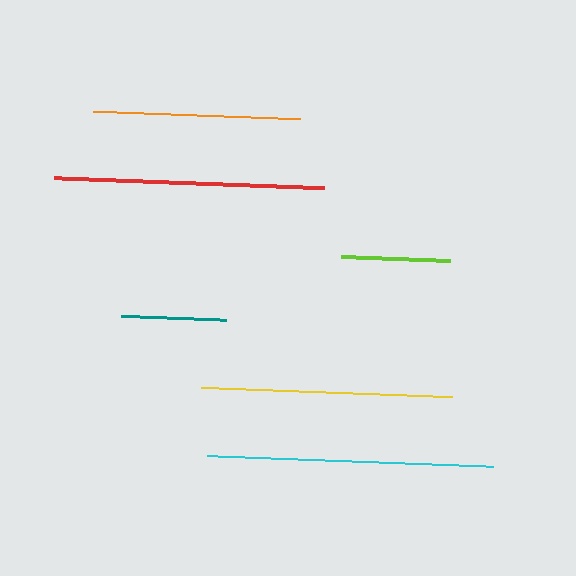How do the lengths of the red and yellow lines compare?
The red and yellow lines are approximately the same length.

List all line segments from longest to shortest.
From longest to shortest: cyan, red, yellow, orange, lime, teal.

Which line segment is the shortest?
The teal line is the shortest at approximately 105 pixels.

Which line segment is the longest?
The cyan line is the longest at approximately 286 pixels.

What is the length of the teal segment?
The teal segment is approximately 105 pixels long.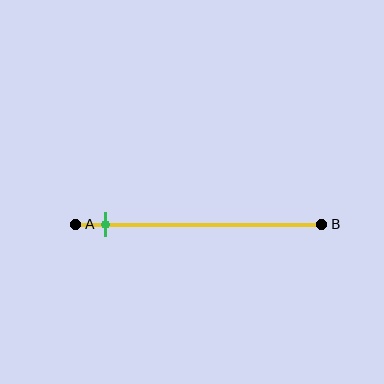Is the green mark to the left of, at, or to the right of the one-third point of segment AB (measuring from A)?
The green mark is to the left of the one-third point of segment AB.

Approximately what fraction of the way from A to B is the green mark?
The green mark is approximately 10% of the way from A to B.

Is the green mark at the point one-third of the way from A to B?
No, the mark is at about 10% from A, not at the 33% one-third point.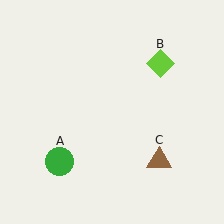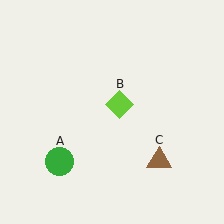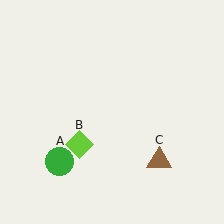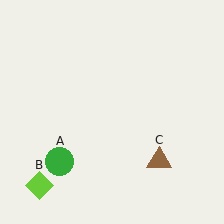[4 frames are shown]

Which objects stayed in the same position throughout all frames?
Green circle (object A) and brown triangle (object C) remained stationary.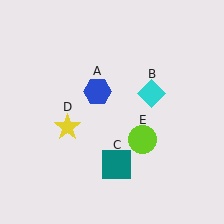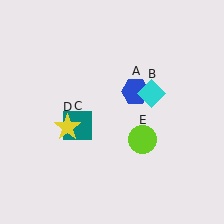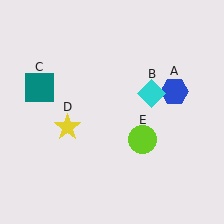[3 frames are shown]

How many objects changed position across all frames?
2 objects changed position: blue hexagon (object A), teal square (object C).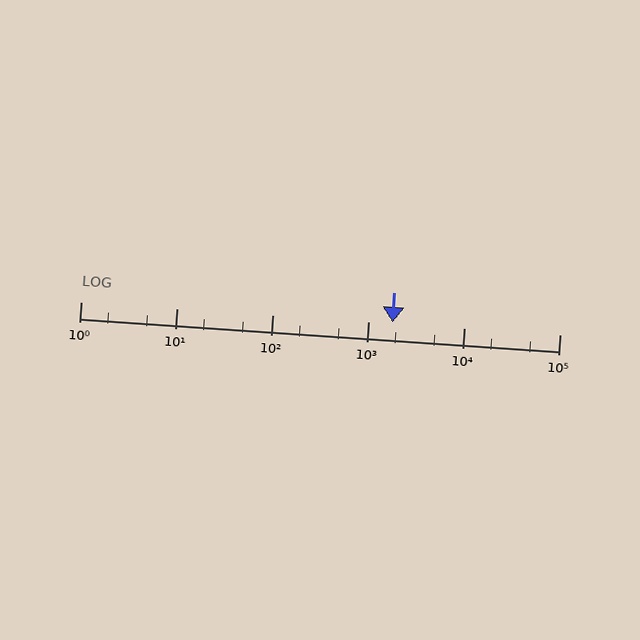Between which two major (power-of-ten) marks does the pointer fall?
The pointer is between 1000 and 10000.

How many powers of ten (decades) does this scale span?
The scale spans 5 decades, from 1 to 100000.